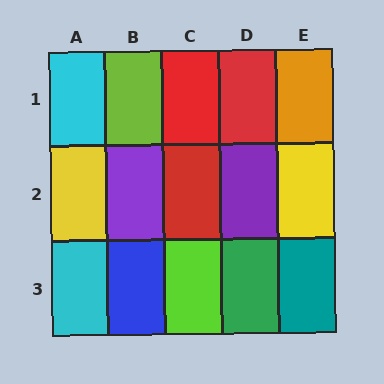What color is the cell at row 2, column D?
Purple.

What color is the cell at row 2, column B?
Purple.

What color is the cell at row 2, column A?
Yellow.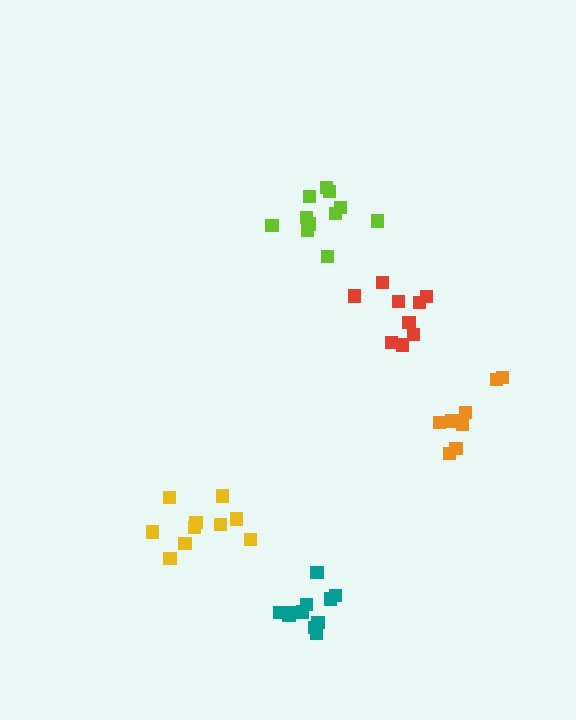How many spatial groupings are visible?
There are 5 spatial groupings.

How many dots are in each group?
Group 1: 11 dots, Group 2: 8 dots, Group 3: 10 dots, Group 4: 9 dots, Group 5: 11 dots (49 total).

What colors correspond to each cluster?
The clusters are colored: lime, orange, yellow, red, teal.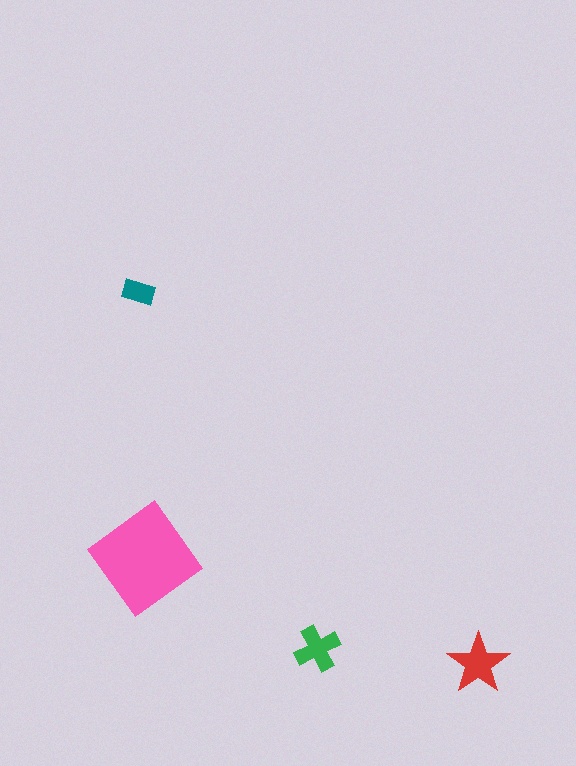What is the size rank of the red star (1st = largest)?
2nd.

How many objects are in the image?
There are 4 objects in the image.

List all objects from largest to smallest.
The pink diamond, the red star, the green cross, the teal rectangle.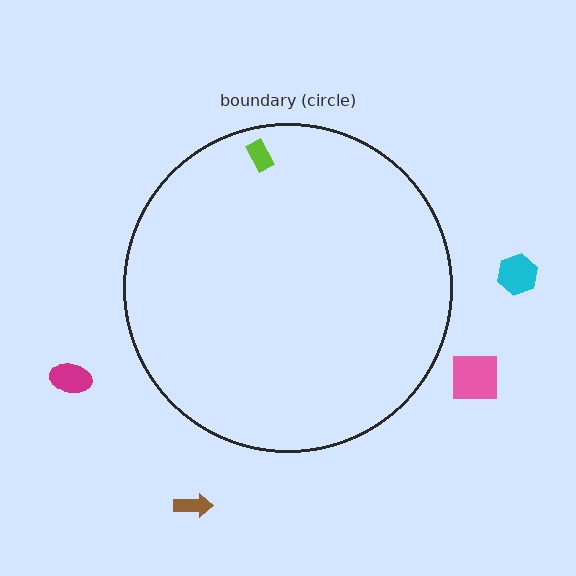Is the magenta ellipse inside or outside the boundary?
Outside.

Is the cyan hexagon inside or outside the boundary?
Outside.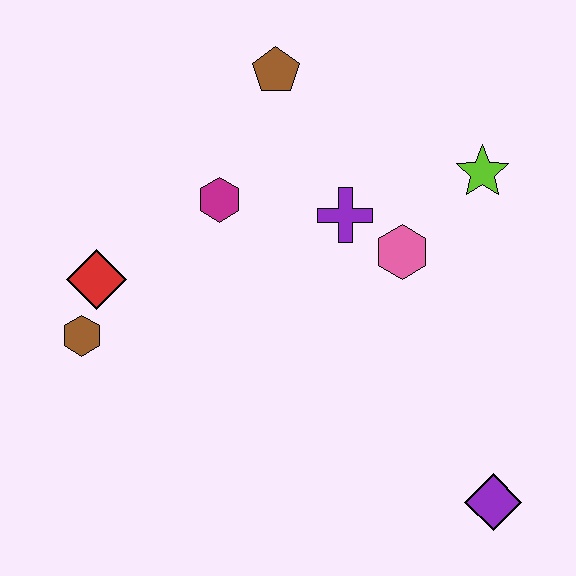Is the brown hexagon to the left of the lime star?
Yes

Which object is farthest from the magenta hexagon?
The purple diamond is farthest from the magenta hexagon.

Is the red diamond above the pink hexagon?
No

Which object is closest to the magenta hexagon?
The purple cross is closest to the magenta hexagon.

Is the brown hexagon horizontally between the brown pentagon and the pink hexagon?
No